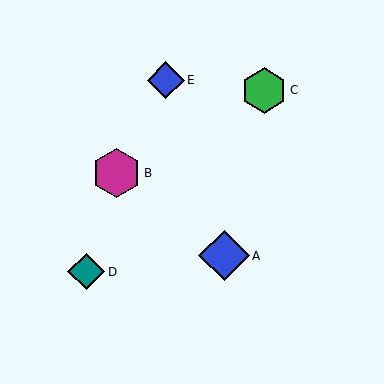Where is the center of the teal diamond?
The center of the teal diamond is at (86, 272).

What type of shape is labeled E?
Shape E is a blue diamond.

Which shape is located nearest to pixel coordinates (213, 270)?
The blue diamond (labeled A) at (224, 256) is nearest to that location.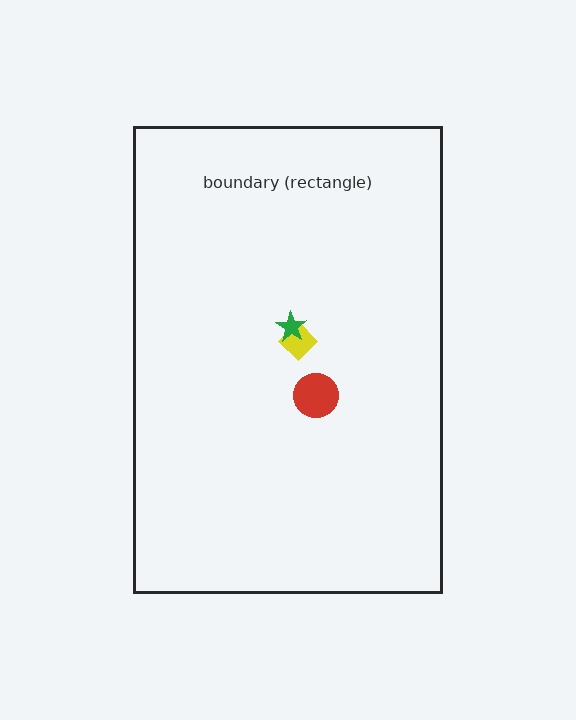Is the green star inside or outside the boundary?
Inside.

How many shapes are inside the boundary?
3 inside, 0 outside.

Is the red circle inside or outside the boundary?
Inside.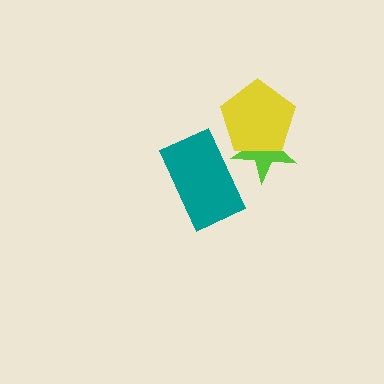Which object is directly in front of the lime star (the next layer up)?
The yellow pentagon is directly in front of the lime star.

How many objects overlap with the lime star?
2 objects overlap with the lime star.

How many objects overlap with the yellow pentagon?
1 object overlaps with the yellow pentagon.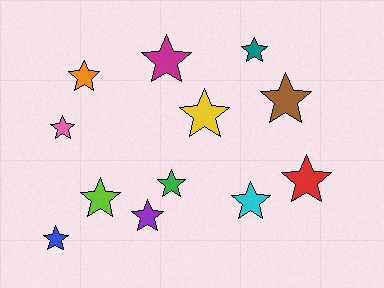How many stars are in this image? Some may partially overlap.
There are 12 stars.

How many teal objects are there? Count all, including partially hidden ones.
There is 1 teal object.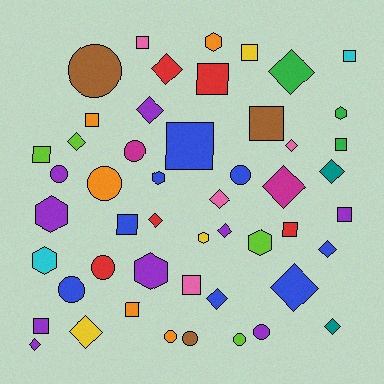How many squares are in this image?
There are 15 squares.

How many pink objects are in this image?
There are 4 pink objects.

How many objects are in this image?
There are 50 objects.